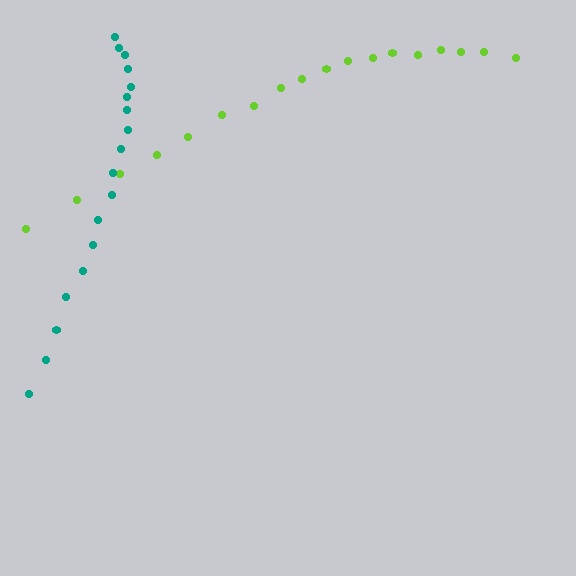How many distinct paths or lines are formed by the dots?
There are 2 distinct paths.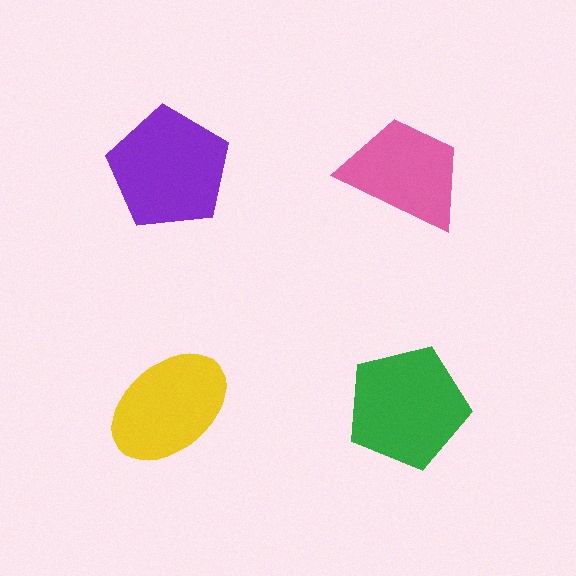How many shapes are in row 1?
2 shapes.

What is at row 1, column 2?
A pink trapezoid.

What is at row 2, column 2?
A green pentagon.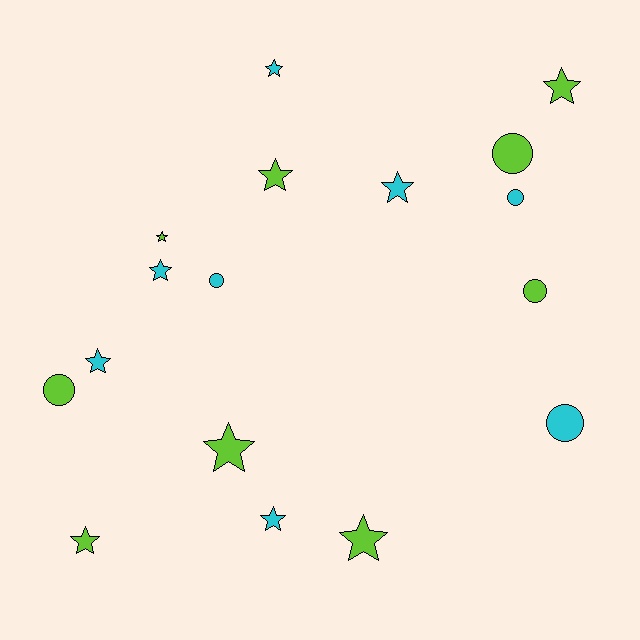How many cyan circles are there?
There are 3 cyan circles.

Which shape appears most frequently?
Star, with 11 objects.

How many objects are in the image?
There are 17 objects.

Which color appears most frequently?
Lime, with 9 objects.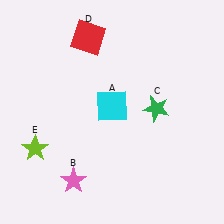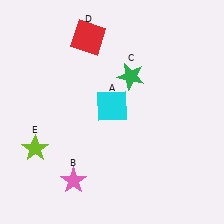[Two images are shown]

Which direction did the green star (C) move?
The green star (C) moved up.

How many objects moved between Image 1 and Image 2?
1 object moved between the two images.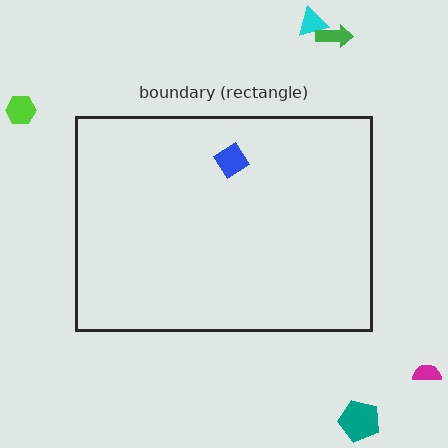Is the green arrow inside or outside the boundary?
Outside.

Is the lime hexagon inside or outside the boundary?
Outside.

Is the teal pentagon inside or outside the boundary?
Outside.